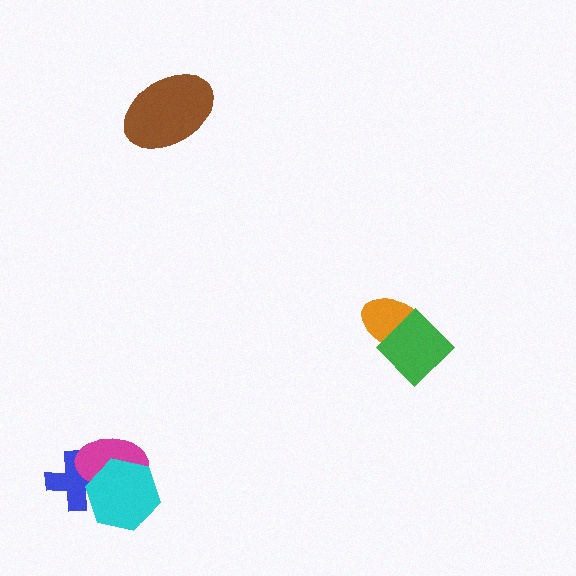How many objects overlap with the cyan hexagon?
2 objects overlap with the cyan hexagon.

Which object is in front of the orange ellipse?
The green diamond is in front of the orange ellipse.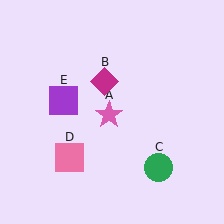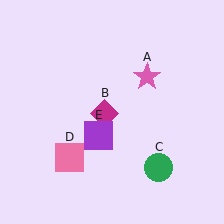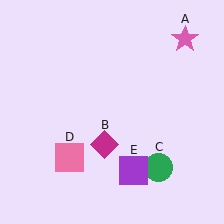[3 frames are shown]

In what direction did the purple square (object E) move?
The purple square (object E) moved down and to the right.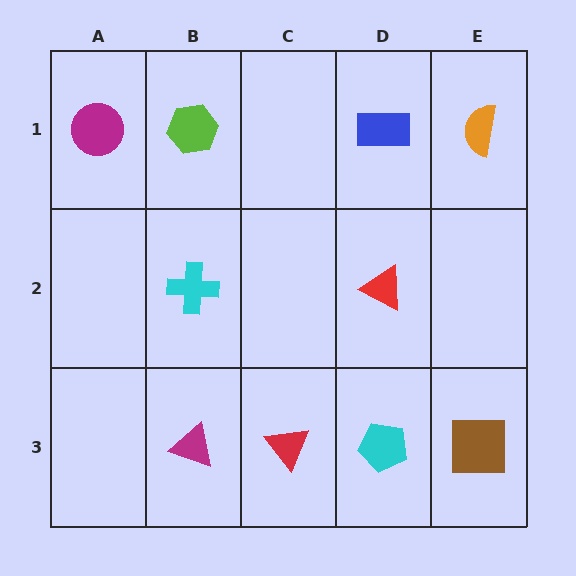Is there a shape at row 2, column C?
No, that cell is empty.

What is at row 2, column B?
A cyan cross.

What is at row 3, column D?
A cyan pentagon.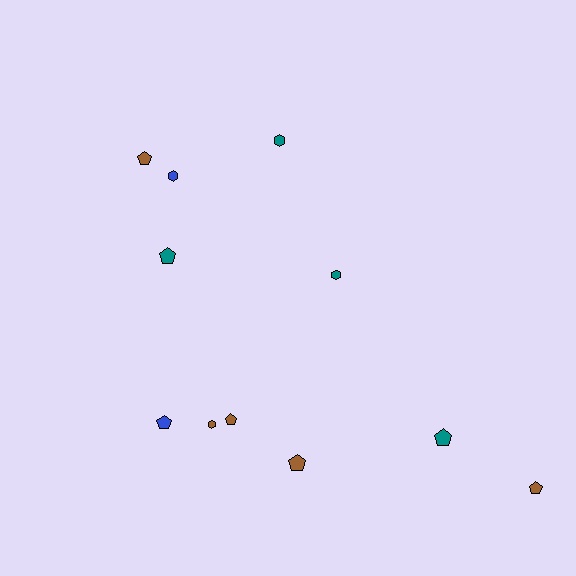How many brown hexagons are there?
There is 1 brown hexagon.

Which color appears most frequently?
Brown, with 5 objects.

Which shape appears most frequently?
Pentagon, with 7 objects.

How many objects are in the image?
There are 11 objects.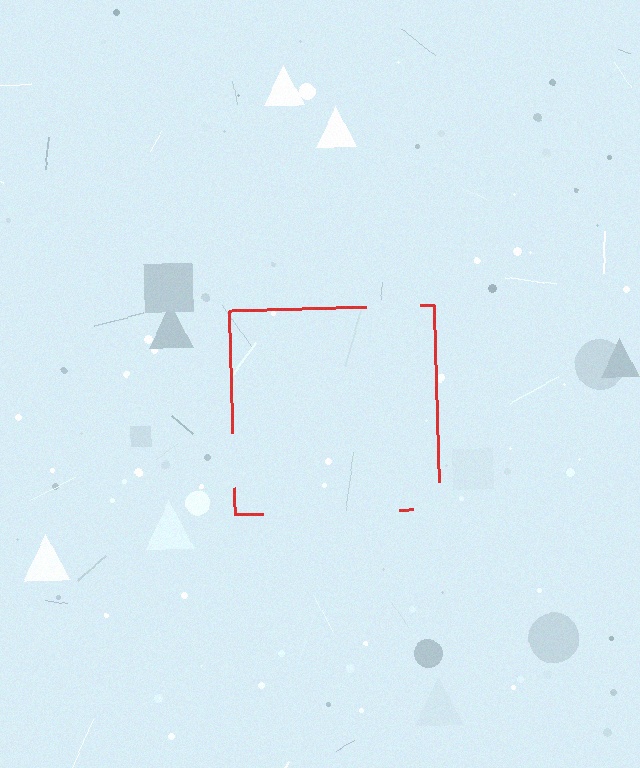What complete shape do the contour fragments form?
The contour fragments form a square.